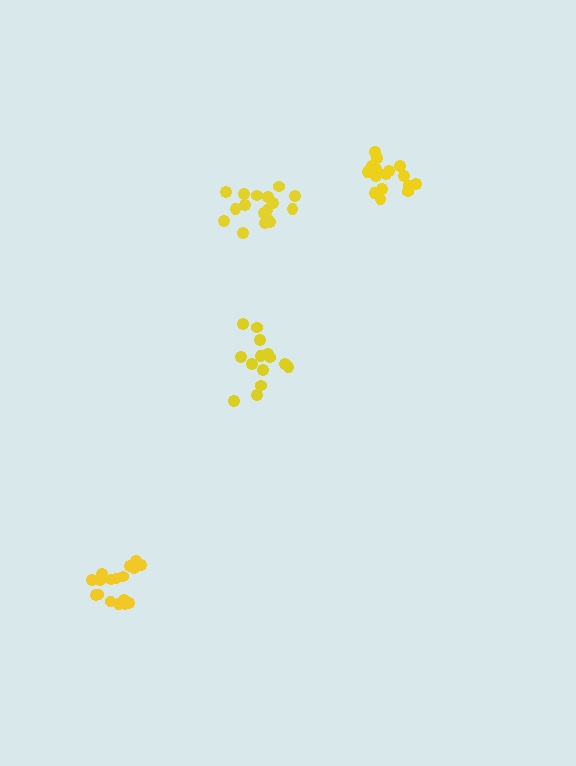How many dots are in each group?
Group 1: 16 dots, Group 2: 17 dots, Group 3: 17 dots, Group 4: 14 dots (64 total).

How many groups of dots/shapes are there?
There are 4 groups.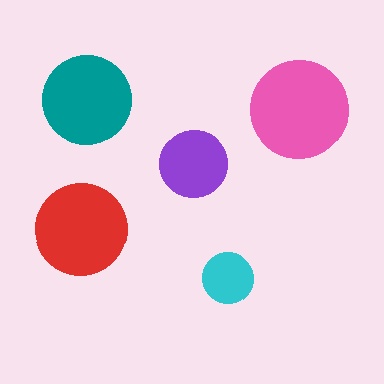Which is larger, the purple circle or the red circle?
The red one.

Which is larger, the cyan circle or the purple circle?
The purple one.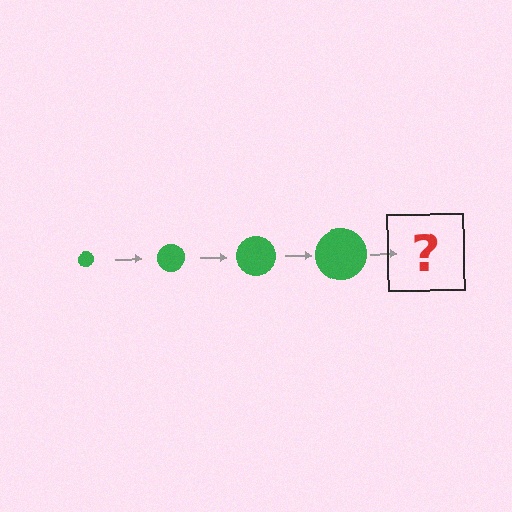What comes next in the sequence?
The next element should be a green circle, larger than the previous one.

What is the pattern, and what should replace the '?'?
The pattern is that the circle gets progressively larger each step. The '?' should be a green circle, larger than the previous one.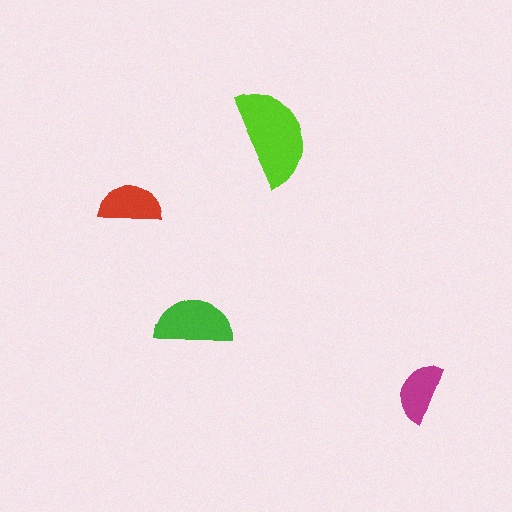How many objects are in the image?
There are 4 objects in the image.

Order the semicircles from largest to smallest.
the lime one, the green one, the red one, the magenta one.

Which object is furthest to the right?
The magenta semicircle is rightmost.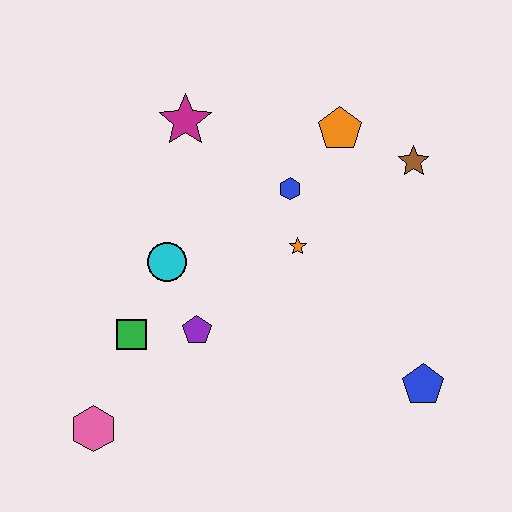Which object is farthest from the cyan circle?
The blue pentagon is farthest from the cyan circle.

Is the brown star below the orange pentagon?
Yes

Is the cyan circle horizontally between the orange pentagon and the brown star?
No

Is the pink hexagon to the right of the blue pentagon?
No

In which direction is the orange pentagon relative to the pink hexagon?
The orange pentagon is above the pink hexagon.